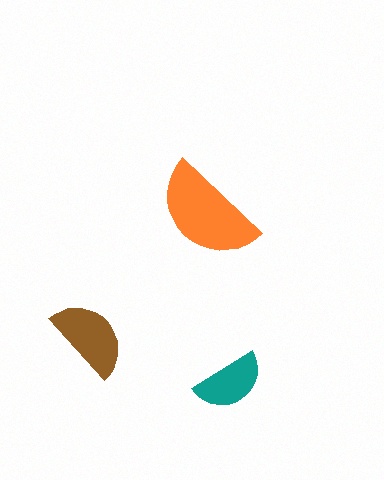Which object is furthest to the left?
The brown semicircle is leftmost.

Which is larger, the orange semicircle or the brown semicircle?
The orange one.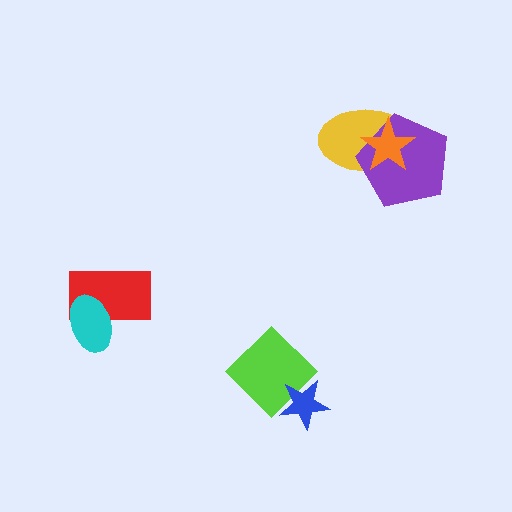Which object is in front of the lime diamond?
The blue star is in front of the lime diamond.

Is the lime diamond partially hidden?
Yes, it is partially covered by another shape.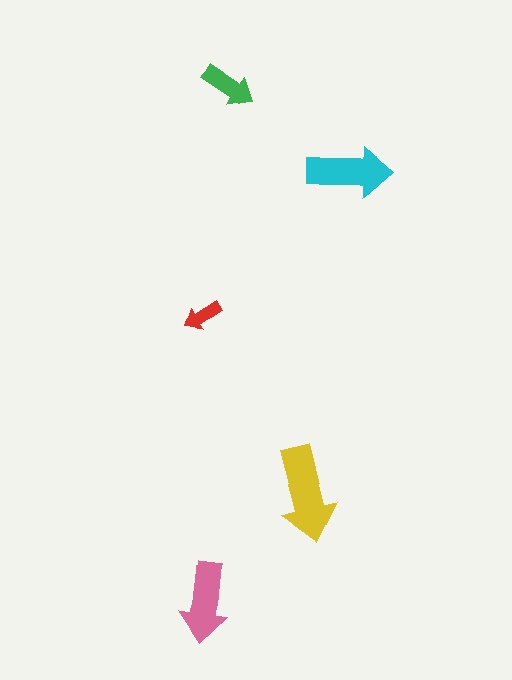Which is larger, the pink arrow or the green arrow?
The pink one.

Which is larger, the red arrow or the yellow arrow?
The yellow one.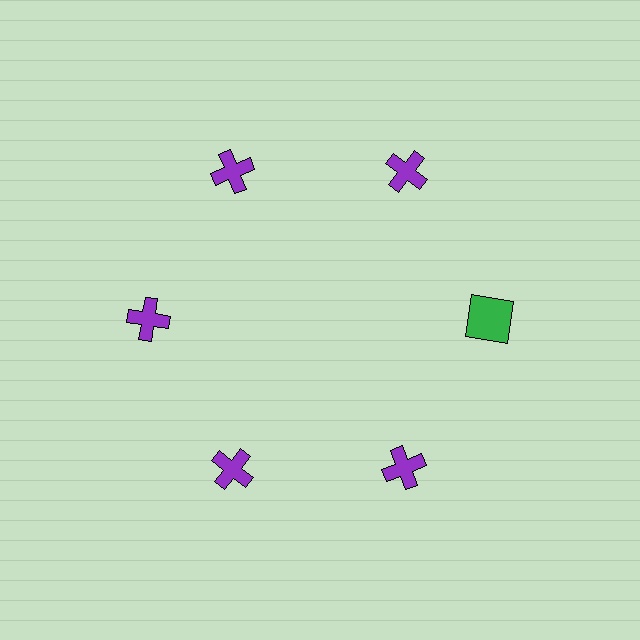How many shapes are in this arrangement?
There are 6 shapes arranged in a ring pattern.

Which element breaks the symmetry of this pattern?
The green square at roughly the 3 o'clock position breaks the symmetry. All other shapes are purple crosses.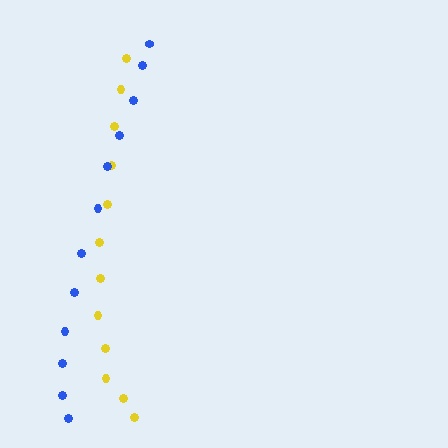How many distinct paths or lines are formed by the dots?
There are 2 distinct paths.